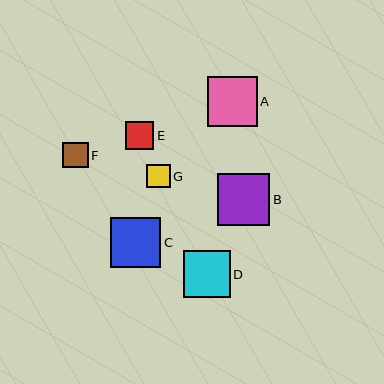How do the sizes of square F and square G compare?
Square F and square G are approximately the same size.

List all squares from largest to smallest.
From largest to smallest: B, C, A, D, E, F, G.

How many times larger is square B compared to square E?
Square B is approximately 1.9 times the size of square E.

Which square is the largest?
Square B is the largest with a size of approximately 52 pixels.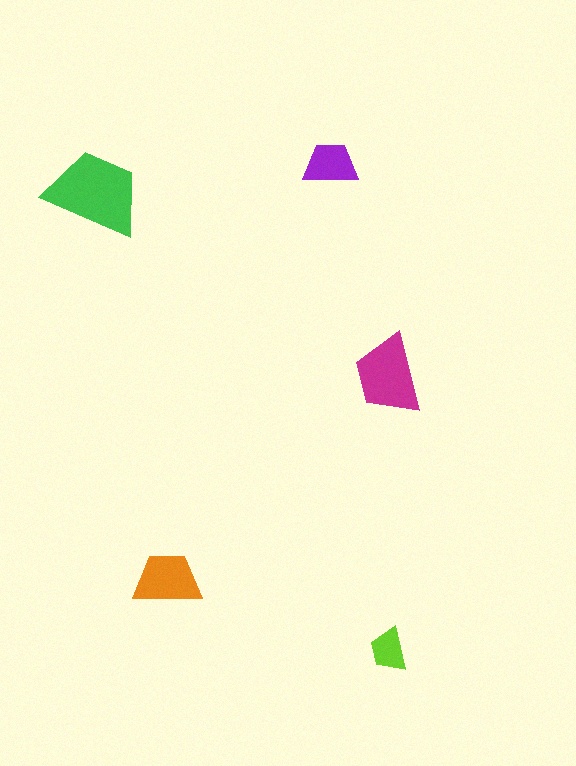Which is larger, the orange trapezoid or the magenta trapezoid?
The magenta one.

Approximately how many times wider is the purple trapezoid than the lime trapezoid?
About 1.5 times wider.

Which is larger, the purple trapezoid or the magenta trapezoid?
The magenta one.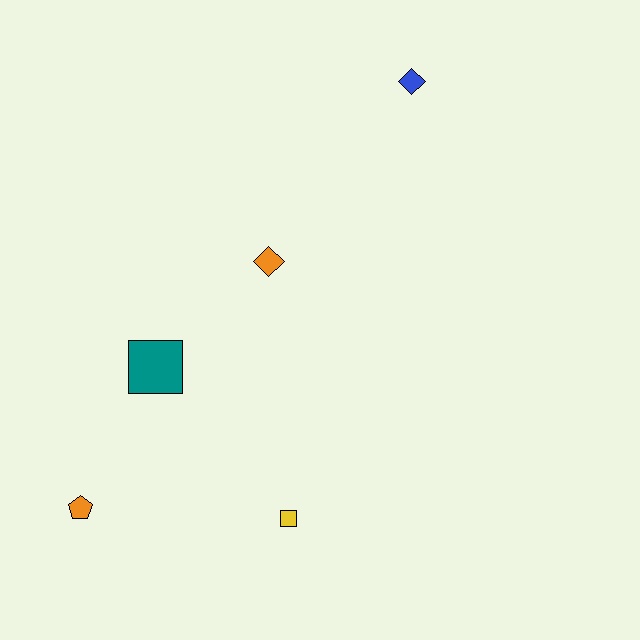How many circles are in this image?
There are no circles.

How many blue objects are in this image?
There is 1 blue object.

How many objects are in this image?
There are 5 objects.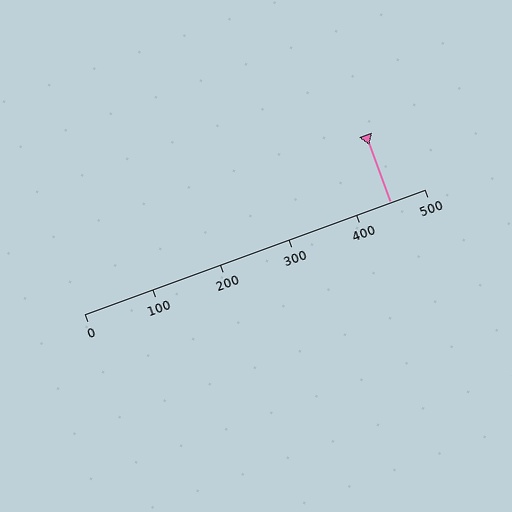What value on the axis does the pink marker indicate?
The marker indicates approximately 450.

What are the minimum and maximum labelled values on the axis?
The axis runs from 0 to 500.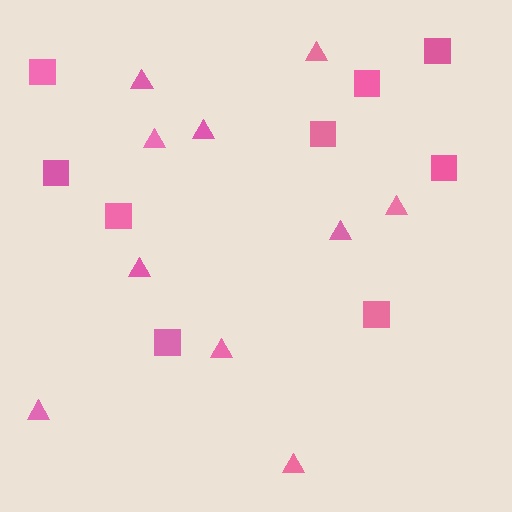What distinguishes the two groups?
There are 2 groups: one group of triangles (10) and one group of squares (9).